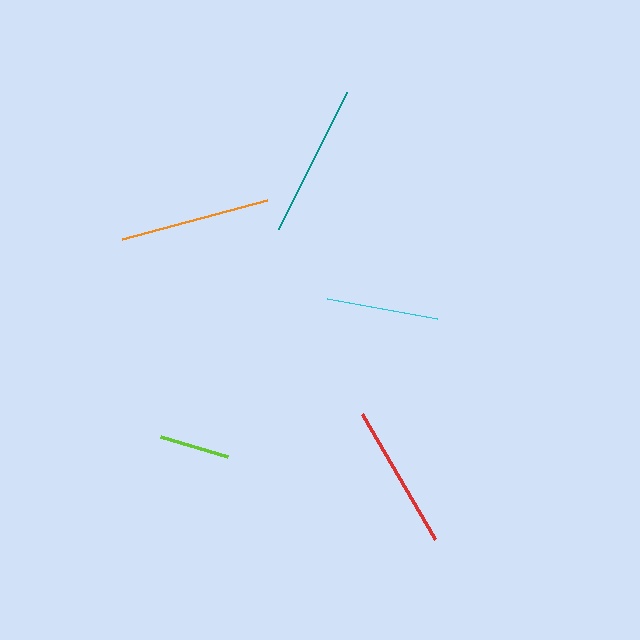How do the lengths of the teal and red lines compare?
The teal and red lines are approximately the same length.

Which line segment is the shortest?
The lime line is the shortest at approximately 70 pixels.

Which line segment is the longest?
The teal line is the longest at approximately 153 pixels.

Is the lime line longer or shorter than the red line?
The red line is longer than the lime line.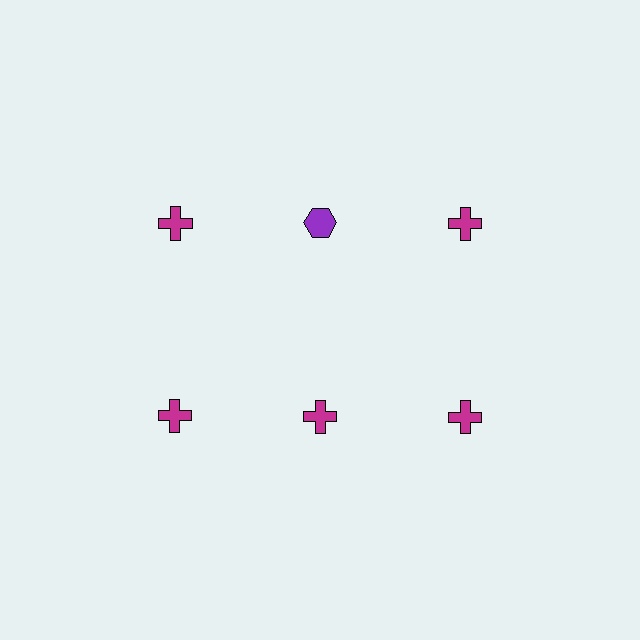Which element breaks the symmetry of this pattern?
The purple hexagon in the top row, second from left column breaks the symmetry. All other shapes are magenta crosses.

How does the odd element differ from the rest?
It differs in both color (purple instead of magenta) and shape (hexagon instead of cross).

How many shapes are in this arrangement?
There are 6 shapes arranged in a grid pattern.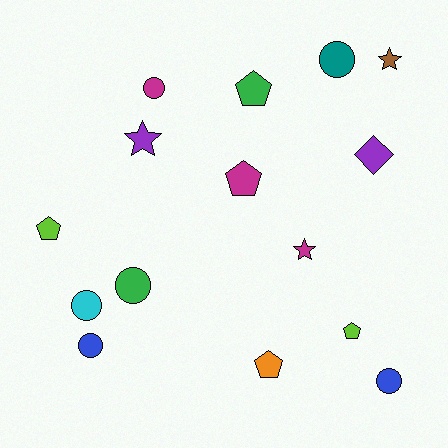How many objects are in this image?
There are 15 objects.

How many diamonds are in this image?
There is 1 diamond.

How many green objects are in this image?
There are 2 green objects.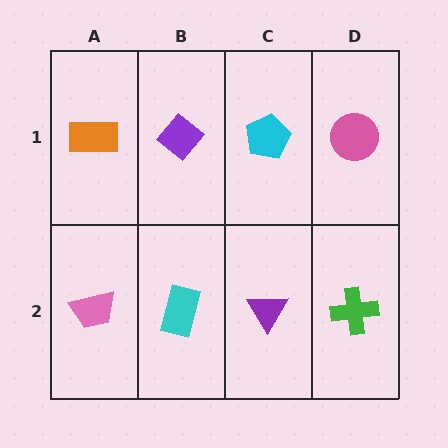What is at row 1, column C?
A cyan pentagon.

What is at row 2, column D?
A green cross.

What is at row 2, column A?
A pink trapezoid.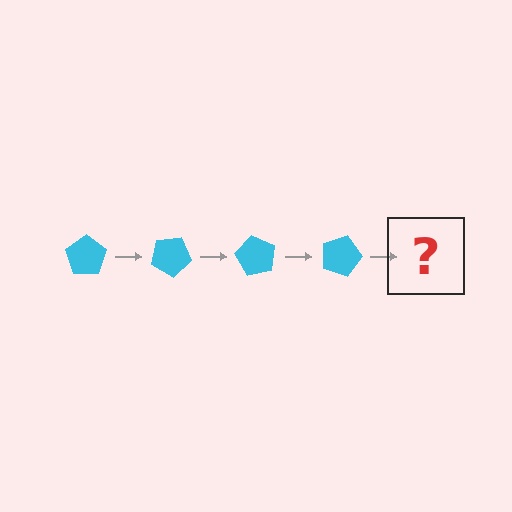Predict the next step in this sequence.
The next step is a cyan pentagon rotated 120 degrees.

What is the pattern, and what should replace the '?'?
The pattern is that the pentagon rotates 30 degrees each step. The '?' should be a cyan pentagon rotated 120 degrees.